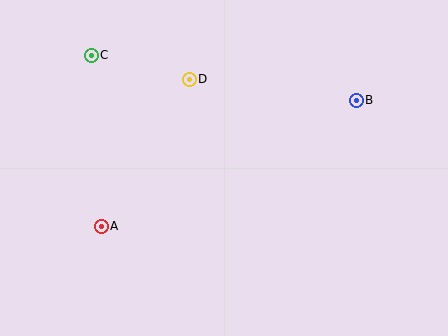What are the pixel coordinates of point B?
Point B is at (356, 100).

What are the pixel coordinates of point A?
Point A is at (101, 226).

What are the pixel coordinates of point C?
Point C is at (91, 55).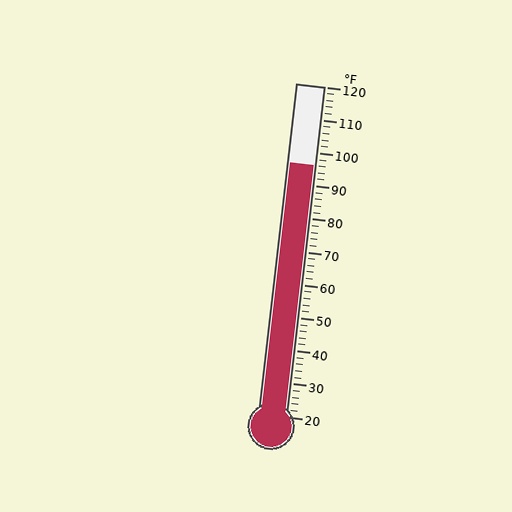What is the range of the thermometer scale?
The thermometer scale ranges from 20°F to 120°F.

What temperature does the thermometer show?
The thermometer shows approximately 96°F.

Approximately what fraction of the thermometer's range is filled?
The thermometer is filled to approximately 75% of its range.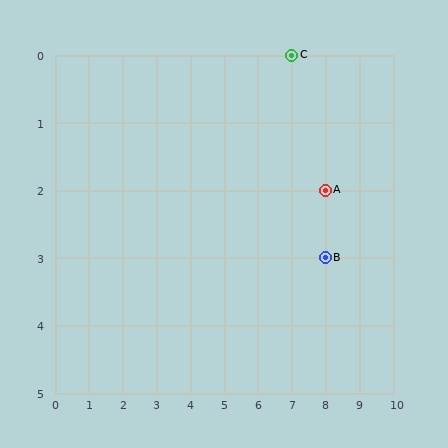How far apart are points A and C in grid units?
Points A and C are 1 column and 2 rows apart (about 2.2 grid units diagonally).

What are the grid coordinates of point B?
Point B is at grid coordinates (8, 3).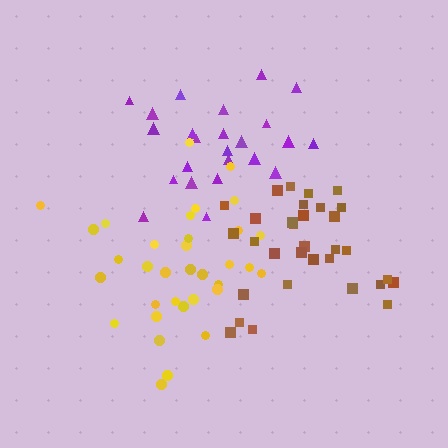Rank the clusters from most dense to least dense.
brown, yellow, purple.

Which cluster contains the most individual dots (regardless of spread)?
Yellow (34).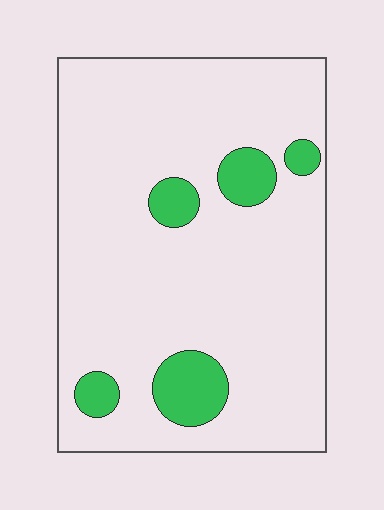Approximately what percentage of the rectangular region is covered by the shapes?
Approximately 10%.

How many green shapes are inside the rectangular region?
5.